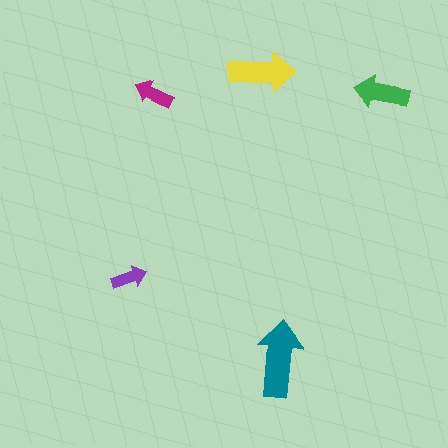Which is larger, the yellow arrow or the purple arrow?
The yellow one.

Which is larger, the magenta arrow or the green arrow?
The green one.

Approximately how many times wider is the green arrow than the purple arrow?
About 1.5 times wider.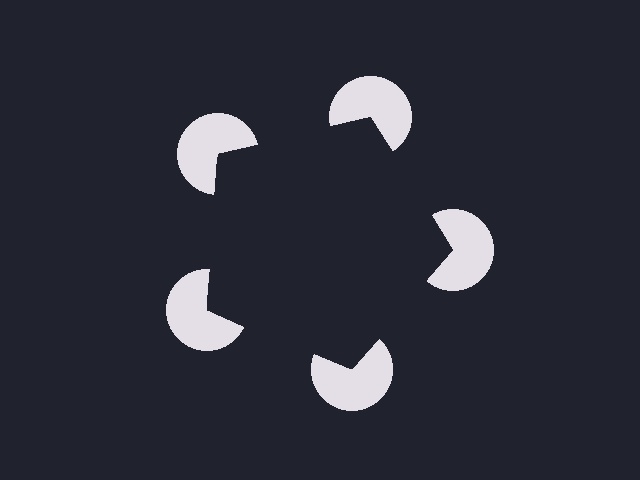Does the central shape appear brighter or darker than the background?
It typically appears slightly darker than the background, even though no actual brightness change is drawn.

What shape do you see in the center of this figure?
An illusory pentagon — its edges are inferred from the aligned wedge cuts in the pac-man discs, not physically drawn.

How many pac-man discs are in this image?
There are 5 — one at each vertex of the illusory pentagon.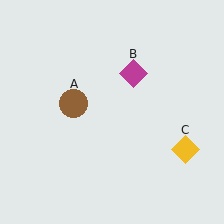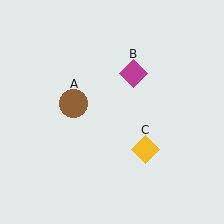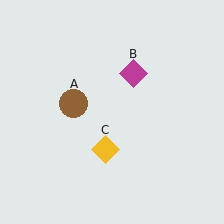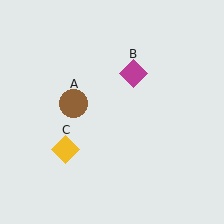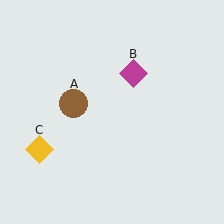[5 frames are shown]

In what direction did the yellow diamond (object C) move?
The yellow diamond (object C) moved left.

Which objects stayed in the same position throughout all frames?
Brown circle (object A) and magenta diamond (object B) remained stationary.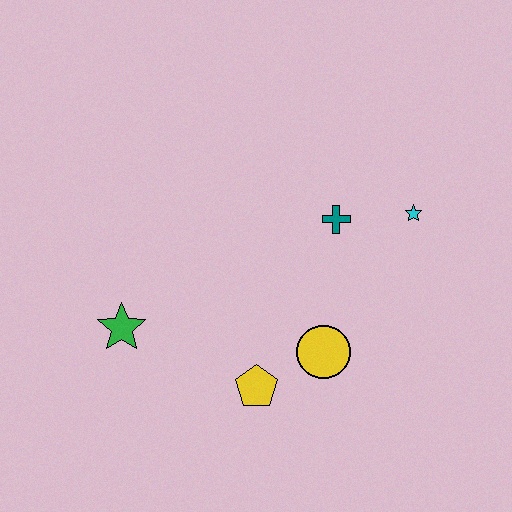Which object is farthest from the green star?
The cyan star is farthest from the green star.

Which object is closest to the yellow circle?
The yellow pentagon is closest to the yellow circle.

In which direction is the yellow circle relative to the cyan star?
The yellow circle is below the cyan star.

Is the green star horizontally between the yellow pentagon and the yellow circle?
No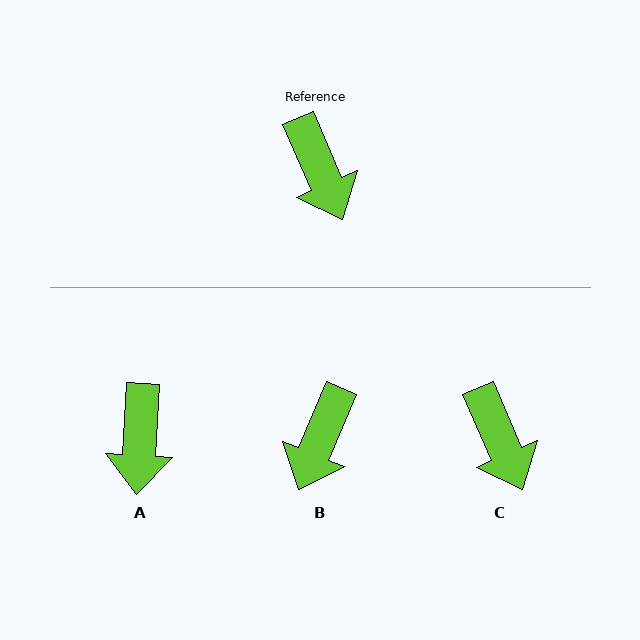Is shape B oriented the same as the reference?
No, it is off by about 46 degrees.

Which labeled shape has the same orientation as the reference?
C.